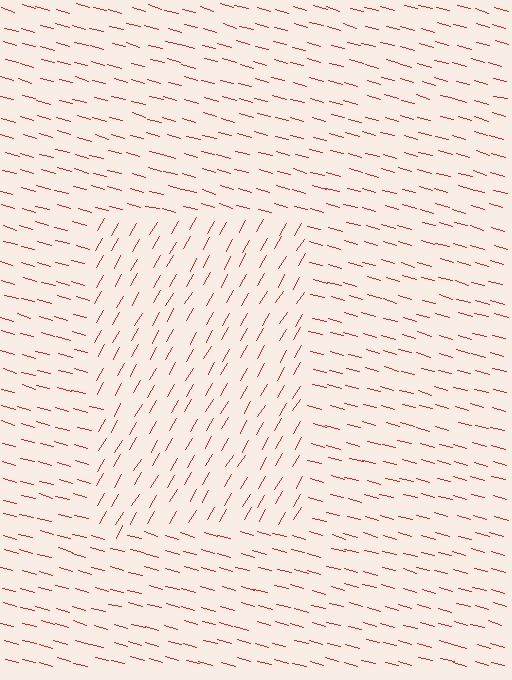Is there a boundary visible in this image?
Yes, there is a texture boundary formed by a change in line orientation.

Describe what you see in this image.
The image is filled with small red line segments. A rectangle region in the image has lines oriented differently from the surrounding lines, creating a visible texture boundary.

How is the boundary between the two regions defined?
The boundary is defined purely by a change in line orientation (approximately 75 degrees difference). All lines are the same color and thickness.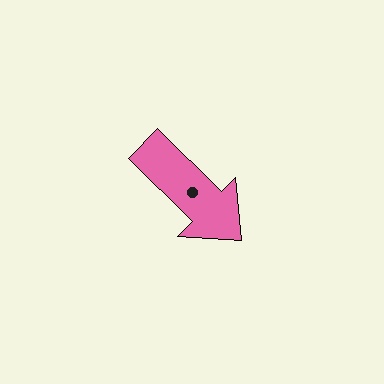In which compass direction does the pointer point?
Southeast.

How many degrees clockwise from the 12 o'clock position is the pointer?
Approximately 135 degrees.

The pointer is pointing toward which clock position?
Roughly 4 o'clock.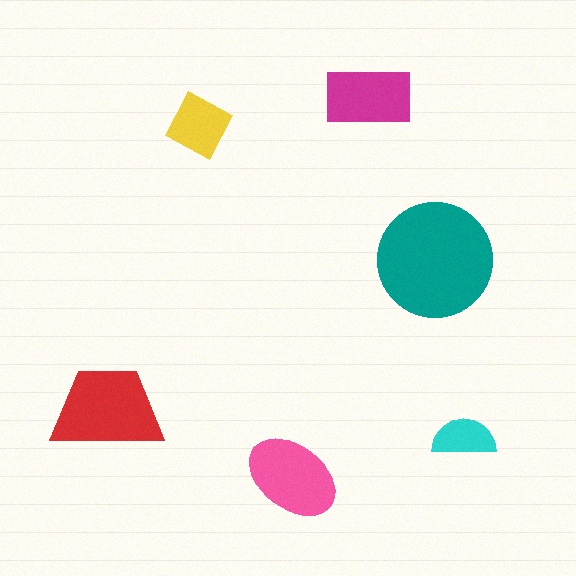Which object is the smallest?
The cyan semicircle.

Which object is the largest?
The teal circle.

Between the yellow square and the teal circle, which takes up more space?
The teal circle.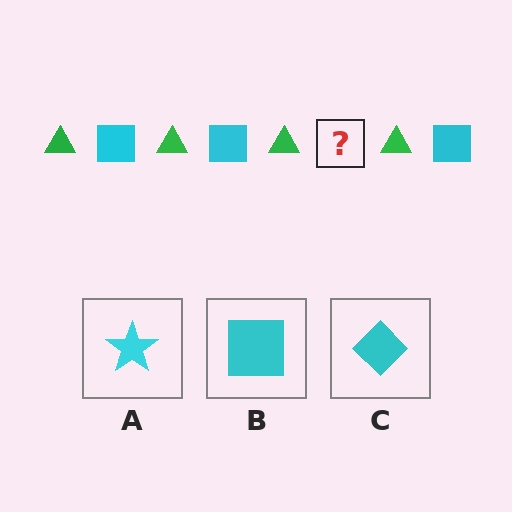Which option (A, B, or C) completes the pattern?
B.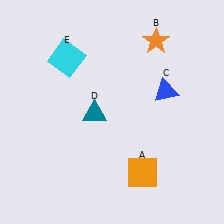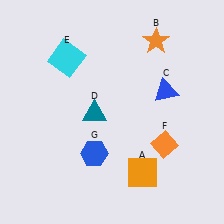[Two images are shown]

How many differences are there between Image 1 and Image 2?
There are 2 differences between the two images.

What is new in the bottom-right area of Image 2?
An orange diamond (F) was added in the bottom-right area of Image 2.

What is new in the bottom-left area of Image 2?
A blue hexagon (G) was added in the bottom-left area of Image 2.